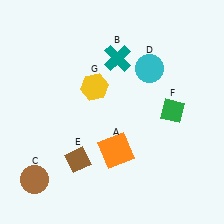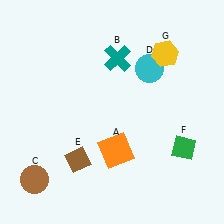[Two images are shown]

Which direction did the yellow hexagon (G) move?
The yellow hexagon (G) moved right.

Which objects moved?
The objects that moved are: the green diamond (F), the yellow hexagon (G).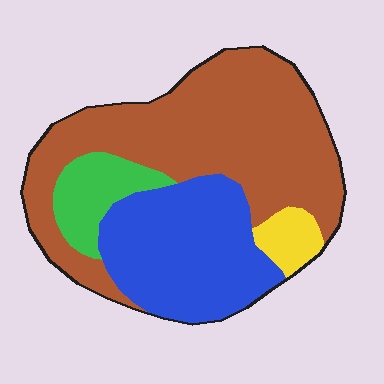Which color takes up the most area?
Brown, at roughly 55%.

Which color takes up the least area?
Yellow, at roughly 5%.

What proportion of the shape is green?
Green covers 10% of the shape.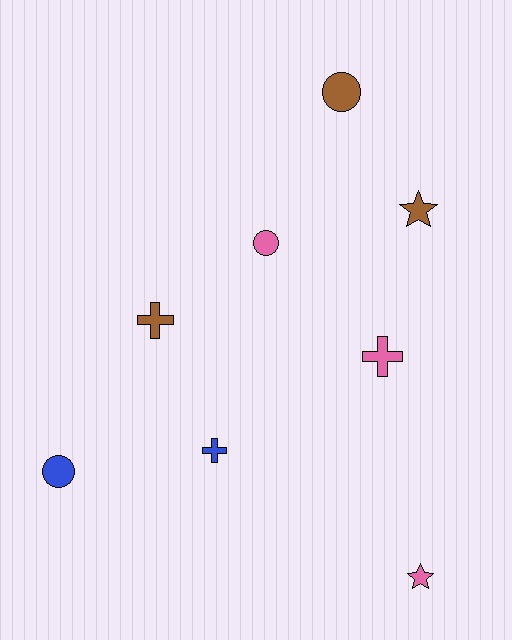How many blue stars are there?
There are no blue stars.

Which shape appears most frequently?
Circle, with 3 objects.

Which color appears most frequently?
Pink, with 3 objects.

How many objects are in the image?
There are 8 objects.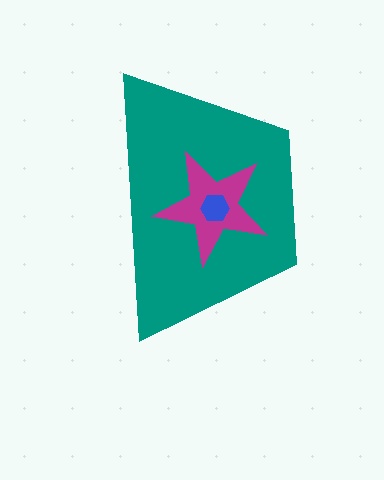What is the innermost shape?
The blue hexagon.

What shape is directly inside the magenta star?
The blue hexagon.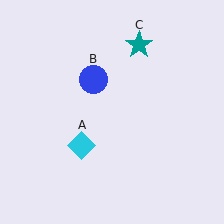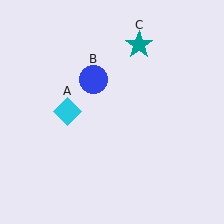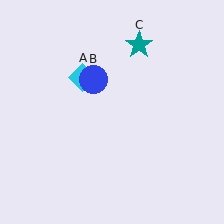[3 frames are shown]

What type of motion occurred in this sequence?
The cyan diamond (object A) rotated clockwise around the center of the scene.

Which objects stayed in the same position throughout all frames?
Blue circle (object B) and teal star (object C) remained stationary.